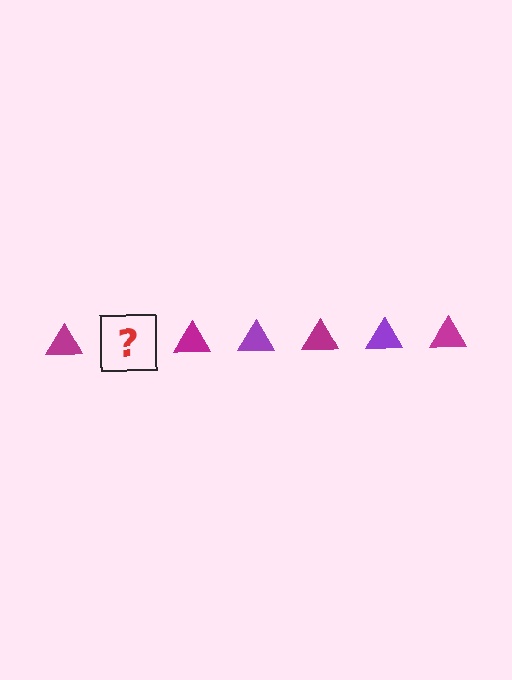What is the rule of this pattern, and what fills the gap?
The rule is that the pattern cycles through magenta, purple triangles. The gap should be filled with a purple triangle.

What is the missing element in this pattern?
The missing element is a purple triangle.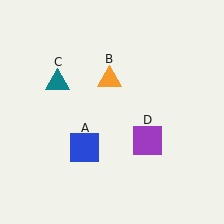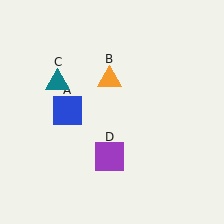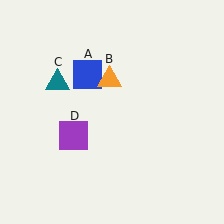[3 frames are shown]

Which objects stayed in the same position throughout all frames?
Orange triangle (object B) and teal triangle (object C) remained stationary.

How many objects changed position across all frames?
2 objects changed position: blue square (object A), purple square (object D).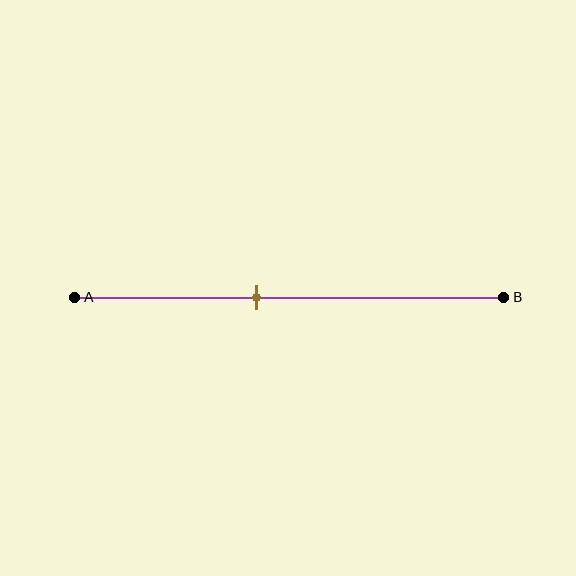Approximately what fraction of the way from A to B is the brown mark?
The brown mark is approximately 40% of the way from A to B.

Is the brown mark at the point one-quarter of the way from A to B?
No, the mark is at about 40% from A, not at the 25% one-quarter point.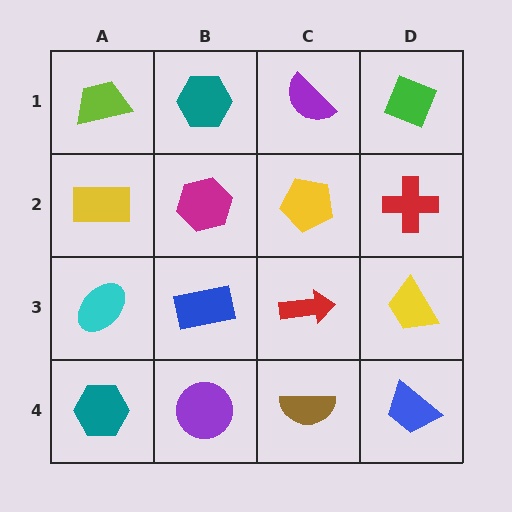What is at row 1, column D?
A green diamond.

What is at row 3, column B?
A blue rectangle.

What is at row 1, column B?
A teal hexagon.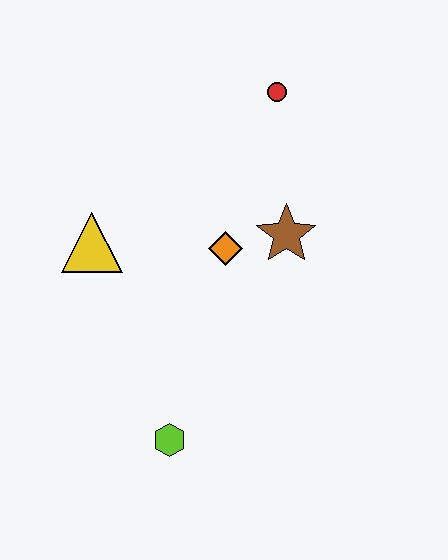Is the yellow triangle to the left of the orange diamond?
Yes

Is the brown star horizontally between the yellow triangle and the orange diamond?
No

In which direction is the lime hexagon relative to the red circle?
The lime hexagon is below the red circle.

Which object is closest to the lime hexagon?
The orange diamond is closest to the lime hexagon.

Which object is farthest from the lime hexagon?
The red circle is farthest from the lime hexagon.